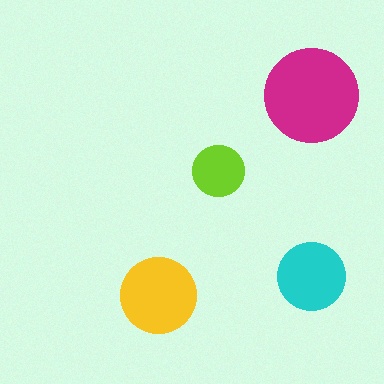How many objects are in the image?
There are 4 objects in the image.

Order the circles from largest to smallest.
the magenta one, the yellow one, the cyan one, the lime one.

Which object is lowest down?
The yellow circle is bottommost.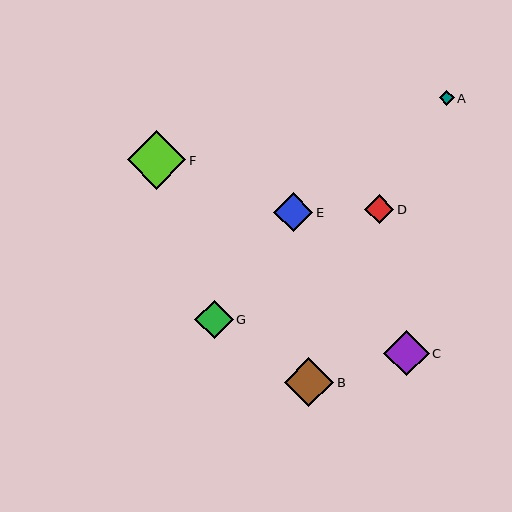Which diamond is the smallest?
Diamond A is the smallest with a size of approximately 15 pixels.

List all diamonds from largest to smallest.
From largest to smallest: F, B, C, E, G, D, A.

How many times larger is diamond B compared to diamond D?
Diamond B is approximately 1.7 times the size of diamond D.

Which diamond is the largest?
Diamond F is the largest with a size of approximately 58 pixels.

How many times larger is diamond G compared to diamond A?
Diamond G is approximately 2.6 times the size of diamond A.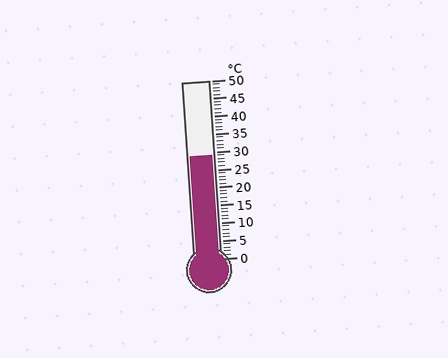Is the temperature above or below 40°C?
The temperature is below 40°C.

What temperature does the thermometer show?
The thermometer shows approximately 29°C.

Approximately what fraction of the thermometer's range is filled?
The thermometer is filled to approximately 60% of its range.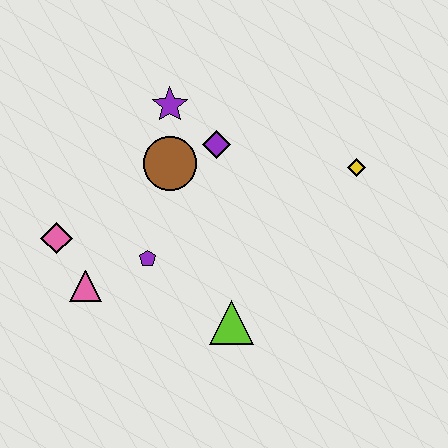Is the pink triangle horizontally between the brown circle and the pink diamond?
Yes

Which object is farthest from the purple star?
The lime triangle is farthest from the purple star.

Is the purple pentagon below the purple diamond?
Yes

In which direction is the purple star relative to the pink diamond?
The purple star is above the pink diamond.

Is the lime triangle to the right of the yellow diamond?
No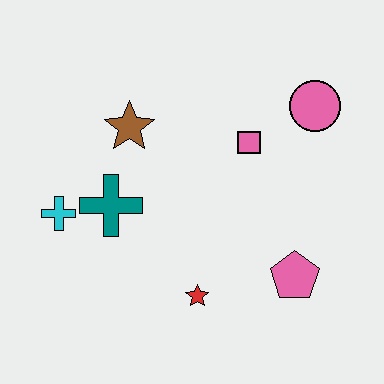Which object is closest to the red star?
The pink pentagon is closest to the red star.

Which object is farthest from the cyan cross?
The pink circle is farthest from the cyan cross.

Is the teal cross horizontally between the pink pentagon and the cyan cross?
Yes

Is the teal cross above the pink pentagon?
Yes